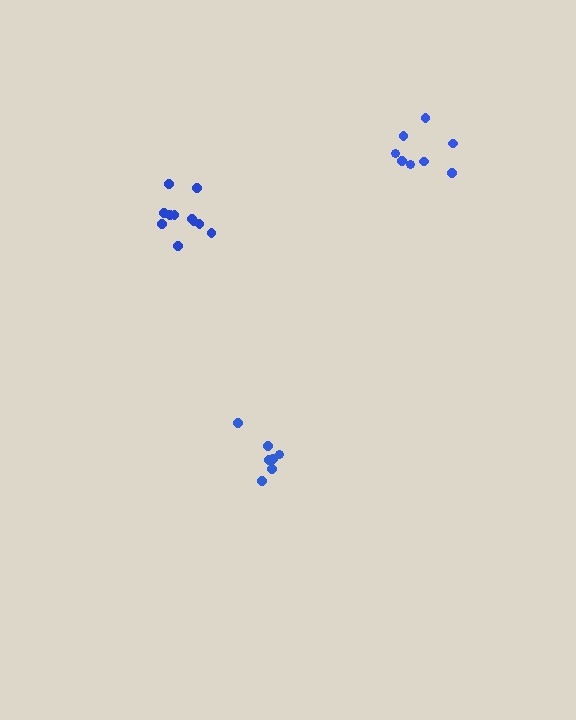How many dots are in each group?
Group 1: 7 dots, Group 2: 8 dots, Group 3: 11 dots (26 total).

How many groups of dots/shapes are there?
There are 3 groups.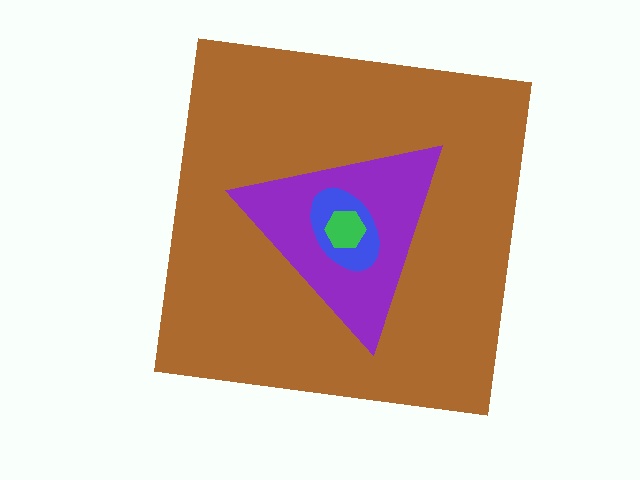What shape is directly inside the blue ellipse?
The green hexagon.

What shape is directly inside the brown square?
The purple triangle.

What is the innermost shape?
The green hexagon.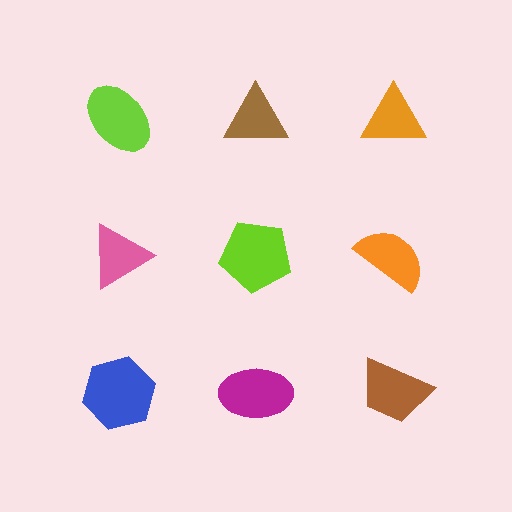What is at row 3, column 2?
A magenta ellipse.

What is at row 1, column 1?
A lime ellipse.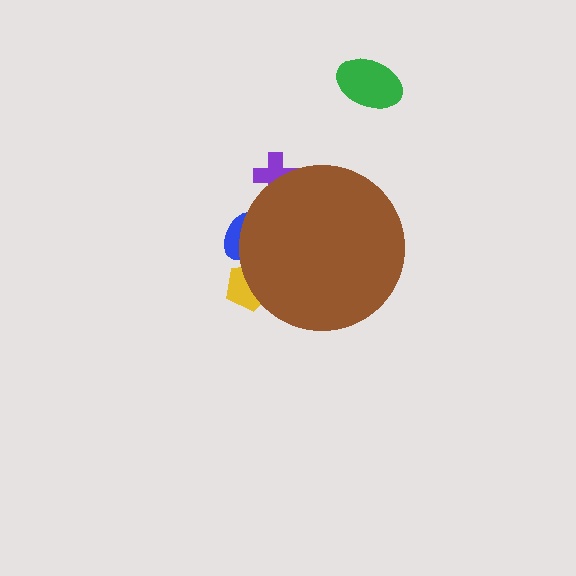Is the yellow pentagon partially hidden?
Yes, the yellow pentagon is partially hidden behind the brown circle.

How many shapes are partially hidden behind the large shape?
3 shapes are partially hidden.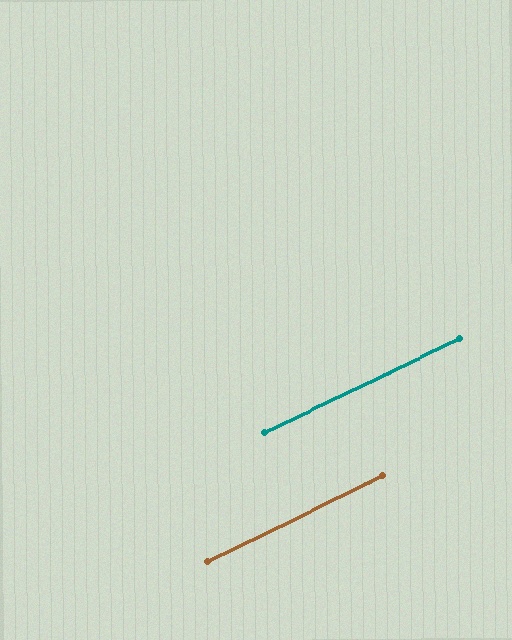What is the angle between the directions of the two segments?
Approximately 1 degree.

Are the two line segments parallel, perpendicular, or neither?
Parallel — their directions differ by only 0.7°.